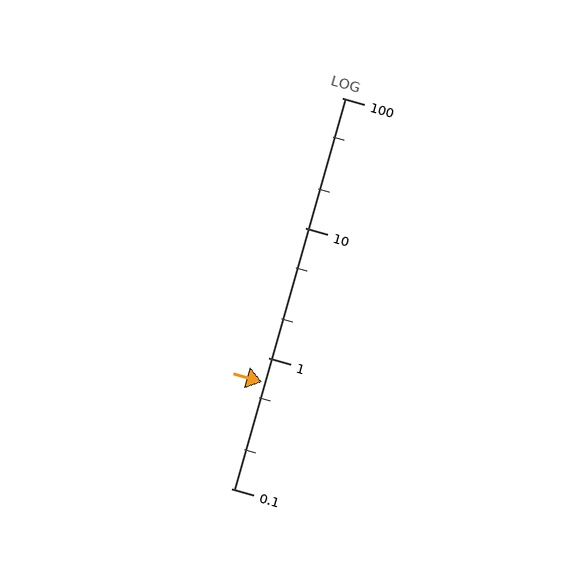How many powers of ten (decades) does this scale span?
The scale spans 3 decades, from 0.1 to 100.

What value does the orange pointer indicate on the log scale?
The pointer indicates approximately 0.66.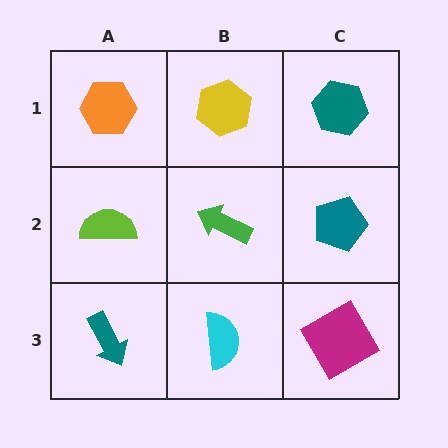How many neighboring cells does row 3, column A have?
2.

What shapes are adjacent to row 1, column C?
A teal pentagon (row 2, column C), a yellow hexagon (row 1, column B).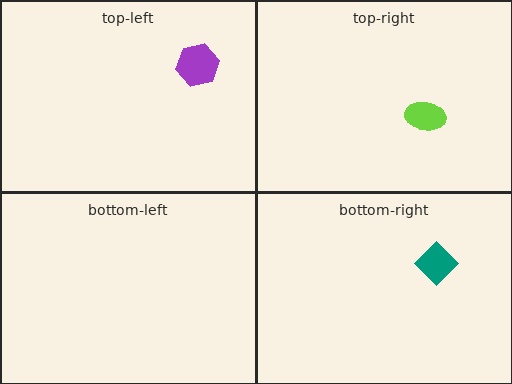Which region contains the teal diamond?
The bottom-right region.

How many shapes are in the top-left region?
1.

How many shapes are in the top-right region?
1.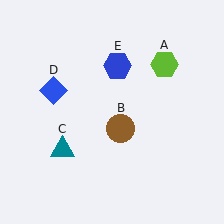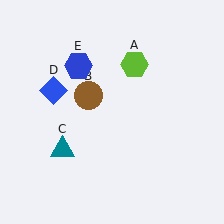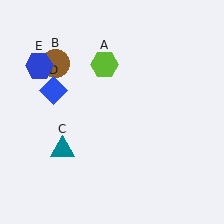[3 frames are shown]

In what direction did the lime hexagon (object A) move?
The lime hexagon (object A) moved left.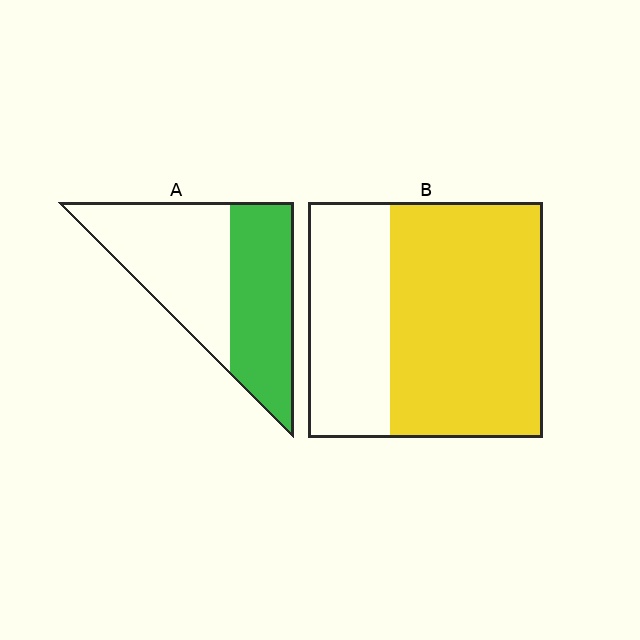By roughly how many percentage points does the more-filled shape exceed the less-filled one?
By roughly 20 percentage points (B over A).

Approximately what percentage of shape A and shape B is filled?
A is approximately 45% and B is approximately 65%.